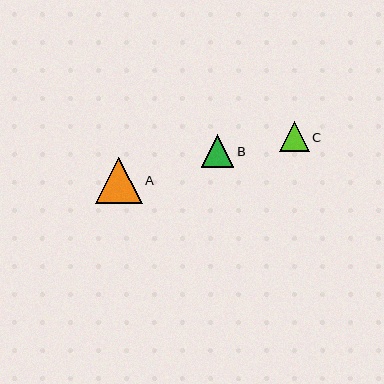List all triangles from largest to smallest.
From largest to smallest: A, B, C.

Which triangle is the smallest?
Triangle C is the smallest with a size of approximately 30 pixels.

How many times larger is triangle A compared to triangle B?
Triangle A is approximately 1.4 times the size of triangle B.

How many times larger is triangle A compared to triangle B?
Triangle A is approximately 1.4 times the size of triangle B.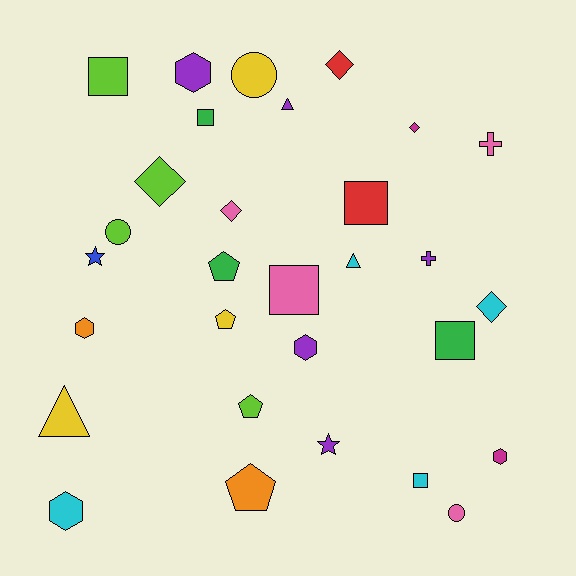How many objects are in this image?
There are 30 objects.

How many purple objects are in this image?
There are 5 purple objects.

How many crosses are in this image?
There are 2 crosses.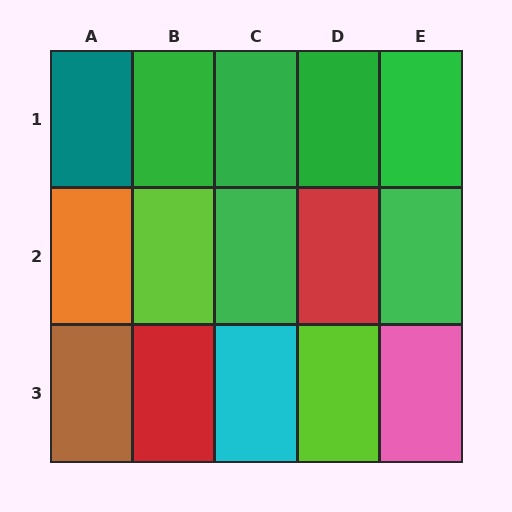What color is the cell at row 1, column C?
Green.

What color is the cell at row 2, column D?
Red.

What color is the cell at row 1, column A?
Teal.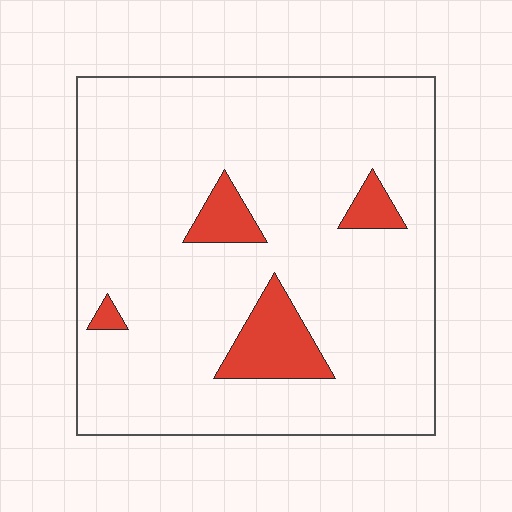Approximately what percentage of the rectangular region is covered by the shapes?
Approximately 10%.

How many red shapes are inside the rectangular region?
4.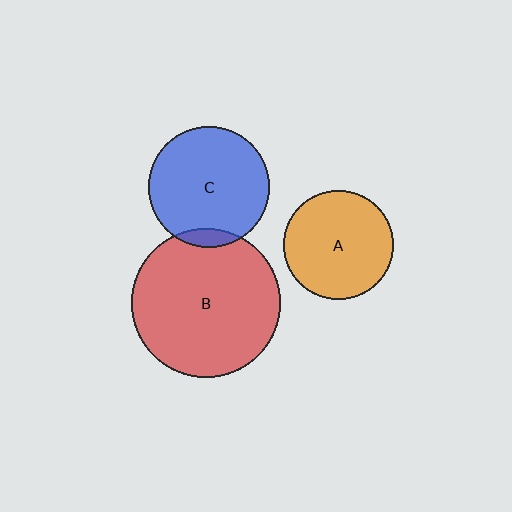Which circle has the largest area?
Circle B (red).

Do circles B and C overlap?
Yes.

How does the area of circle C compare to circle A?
Approximately 1.2 times.